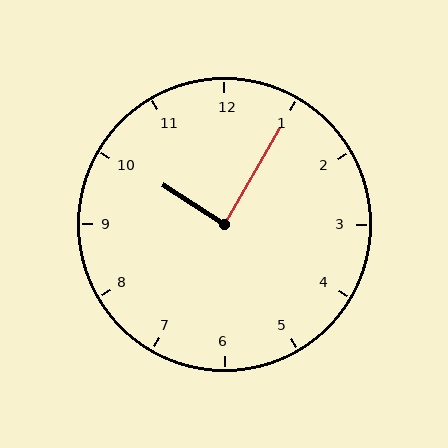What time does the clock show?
10:05.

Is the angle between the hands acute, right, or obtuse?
It is right.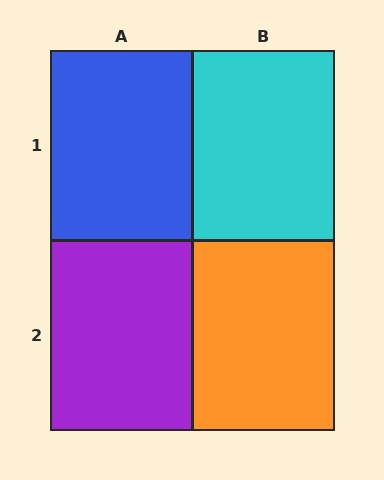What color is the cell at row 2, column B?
Orange.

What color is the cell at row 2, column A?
Purple.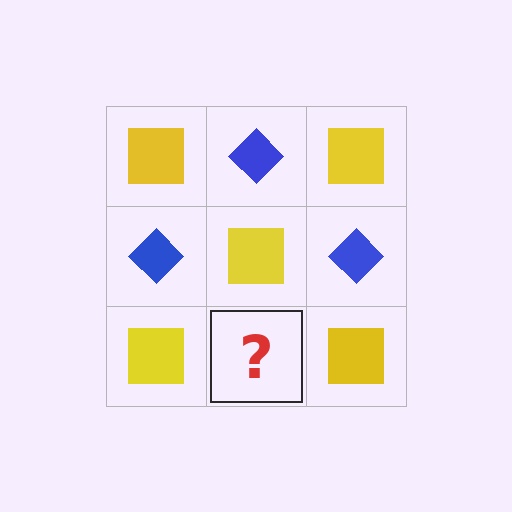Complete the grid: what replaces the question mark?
The question mark should be replaced with a blue diamond.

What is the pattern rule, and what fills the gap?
The rule is that it alternates yellow square and blue diamond in a checkerboard pattern. The gap should be filled with a blue diamond.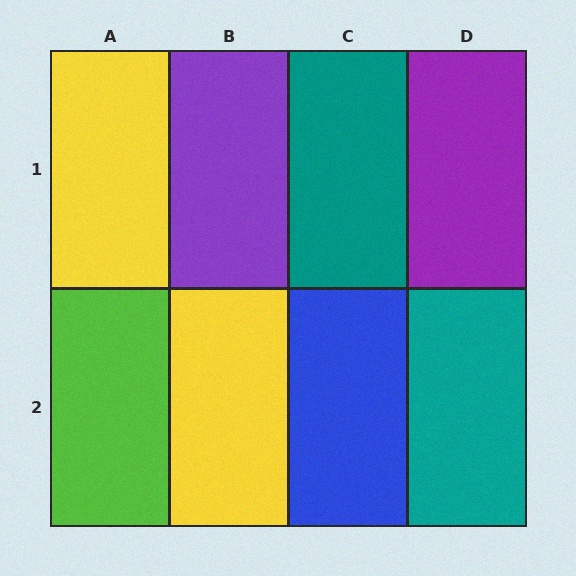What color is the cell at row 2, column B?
Yellow.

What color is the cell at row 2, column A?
Lime.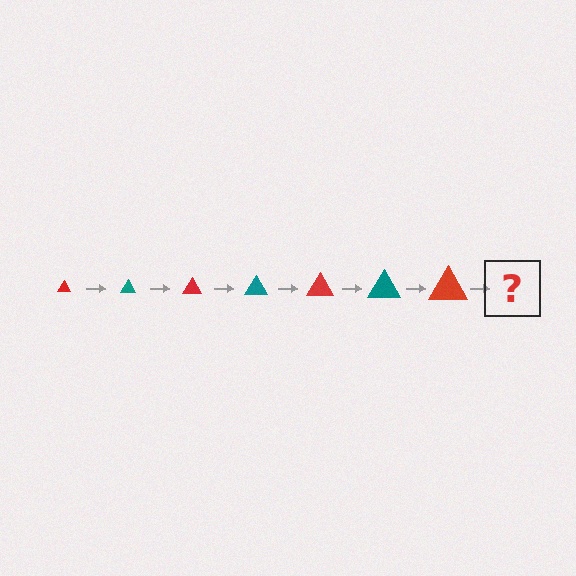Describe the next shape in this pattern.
It should be a teal triangle, larger than the previous one.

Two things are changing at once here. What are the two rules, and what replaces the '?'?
The two rules are that the triangle grows larger each step and the color cycles through red and teal. The '?' should be a teal triangle, larger than the previous one.